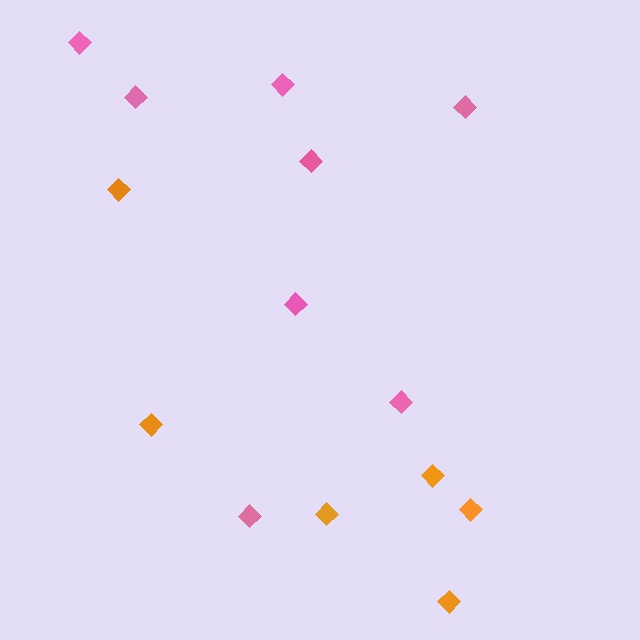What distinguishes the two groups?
There are 2 groups: one group of pink diamonds (8) and one group of orange diamonds (6).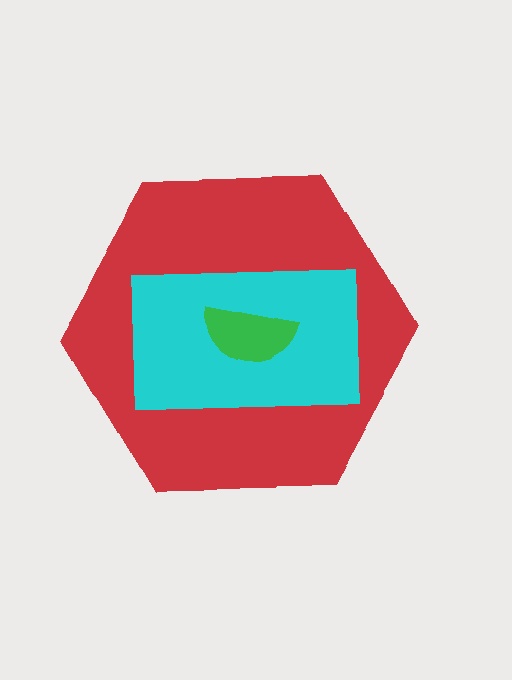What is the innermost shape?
The green semicircle.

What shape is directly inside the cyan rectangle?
The green semicircle.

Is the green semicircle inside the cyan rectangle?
Yes.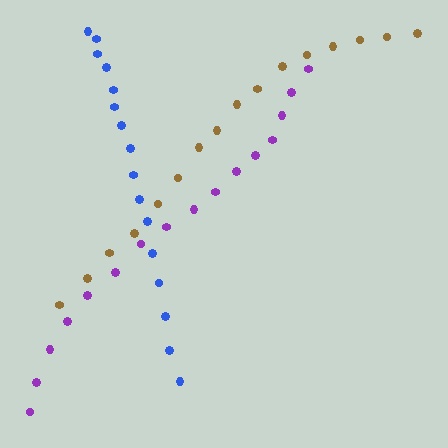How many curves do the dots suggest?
There are 3 distinct paths.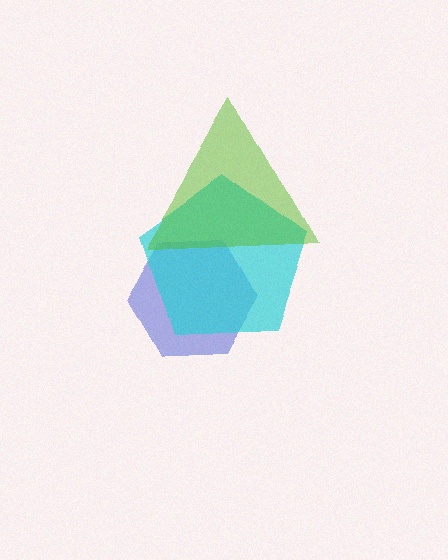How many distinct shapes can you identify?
There are 3 distinct shapes: a blue hexagon, a cyan pentagon, a lime triangle.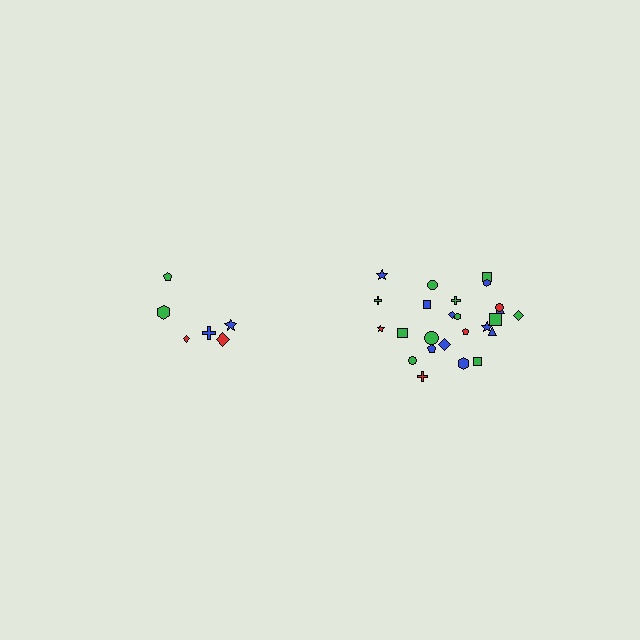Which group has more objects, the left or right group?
The right group.